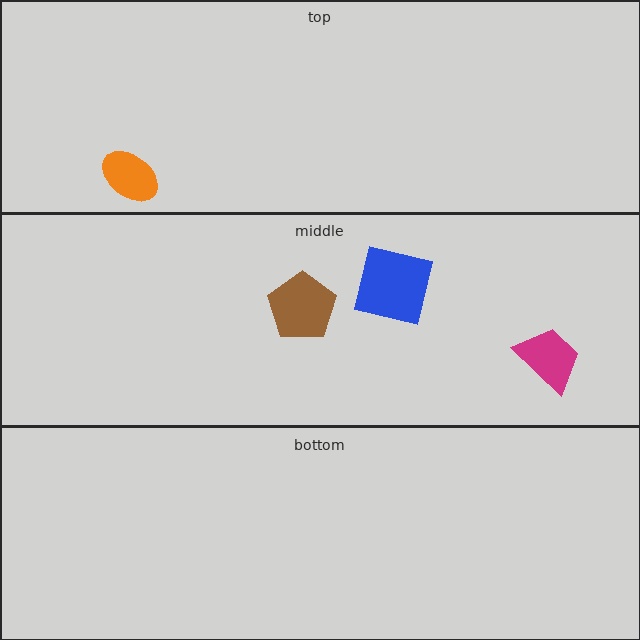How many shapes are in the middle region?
3.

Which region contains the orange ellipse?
The top region.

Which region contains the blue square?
The middle region.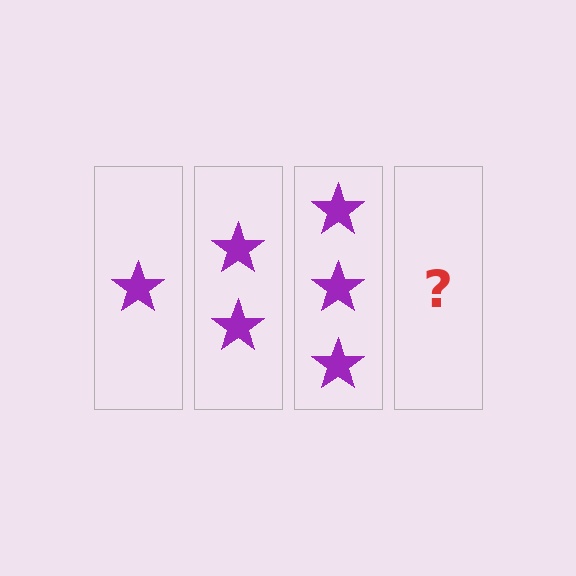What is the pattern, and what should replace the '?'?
The pattern is that each step adds one more star. The '?' should be 4 stars.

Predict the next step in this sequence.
The next step is 4 stars.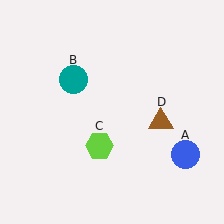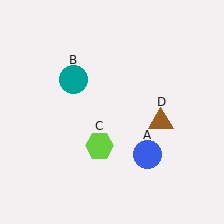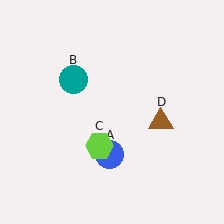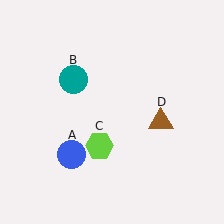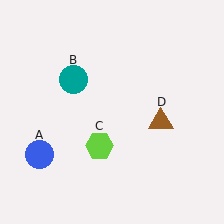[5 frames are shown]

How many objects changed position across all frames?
1 object changed position: blue circle (object A).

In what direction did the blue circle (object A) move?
The blue circle (object A) moved left.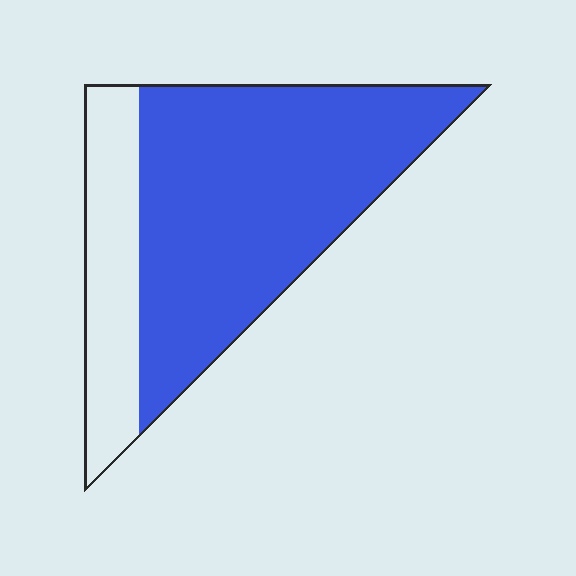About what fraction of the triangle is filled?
About three quarters (3/4).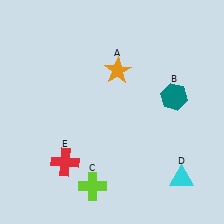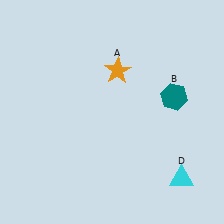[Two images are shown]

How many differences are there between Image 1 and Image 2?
There are 2 differences between the two images.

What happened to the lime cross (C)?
The lime cross (C) was removed in Image 2. It was in the bottom-left area of Image 1.